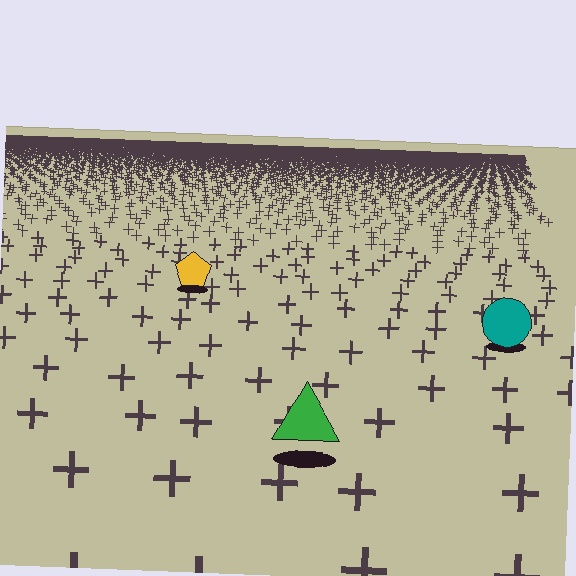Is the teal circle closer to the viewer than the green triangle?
No. The green triangle is closer — you can tell from the texture gradient: the ground texture is coarser near it.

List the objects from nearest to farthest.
From nearest to farthest: the green triangle, the teal circle, the yellow pentagon.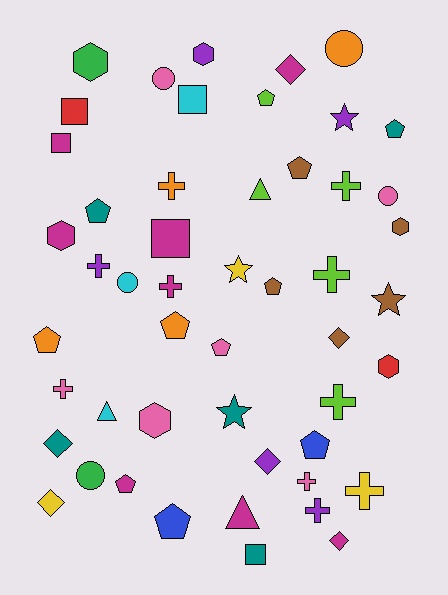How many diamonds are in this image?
There are 6 diamonds.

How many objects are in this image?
There are 50 objects.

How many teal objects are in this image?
There are 5 teal objects.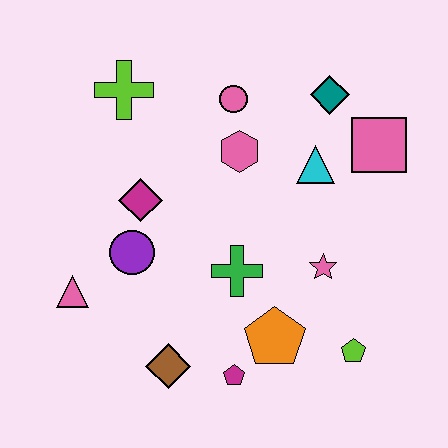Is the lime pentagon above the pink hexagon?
No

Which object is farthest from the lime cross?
The lime pentagon is farthest from the lime cross.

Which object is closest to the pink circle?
The pink hexagon is closest to the pink circle.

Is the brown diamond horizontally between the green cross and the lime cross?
Yes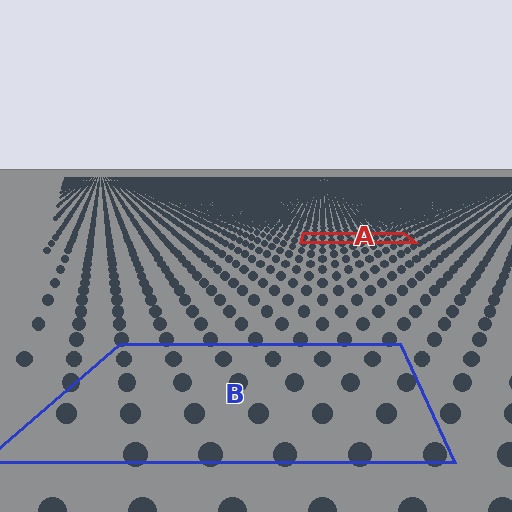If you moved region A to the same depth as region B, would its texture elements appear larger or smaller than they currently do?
They would appear larger. At a closer depth, the same texture elements are projected at a bigger on-screen size.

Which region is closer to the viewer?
Region B is closer. The texture elements there are larger and more spread out.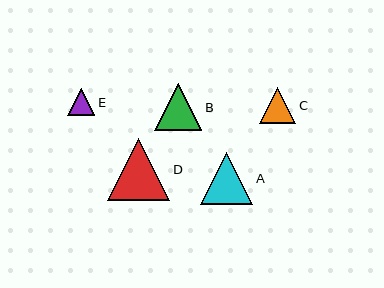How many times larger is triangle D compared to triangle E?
Triangle D is approximately 2.3 times the size of triangle E.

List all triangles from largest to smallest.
From largest to smallest: D, A, B, C, E.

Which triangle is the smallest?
Triangle E is the smallest with a size of approximately 27 pixels.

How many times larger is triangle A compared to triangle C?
Triangle A is approximately 1.5 times the size of triangle C.